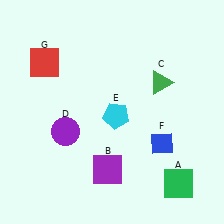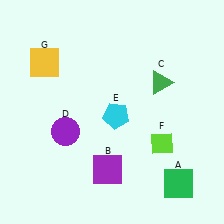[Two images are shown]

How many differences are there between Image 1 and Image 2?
There are 2 differences between the two images.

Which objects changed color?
F changed from blue to lime. G changed from red to yellow.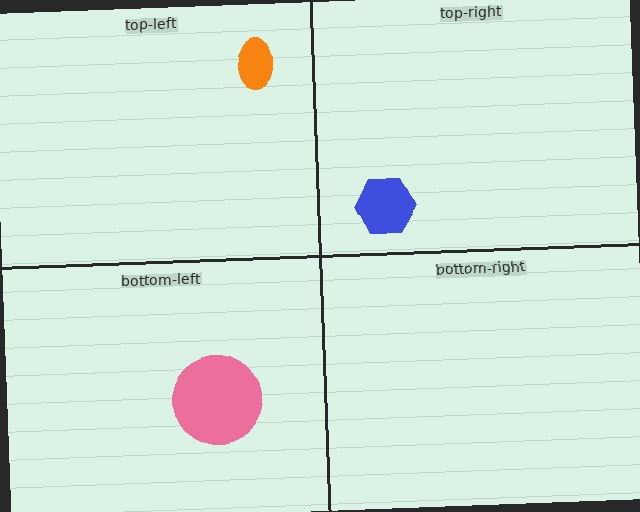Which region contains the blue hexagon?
The top-right region.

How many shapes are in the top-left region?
1.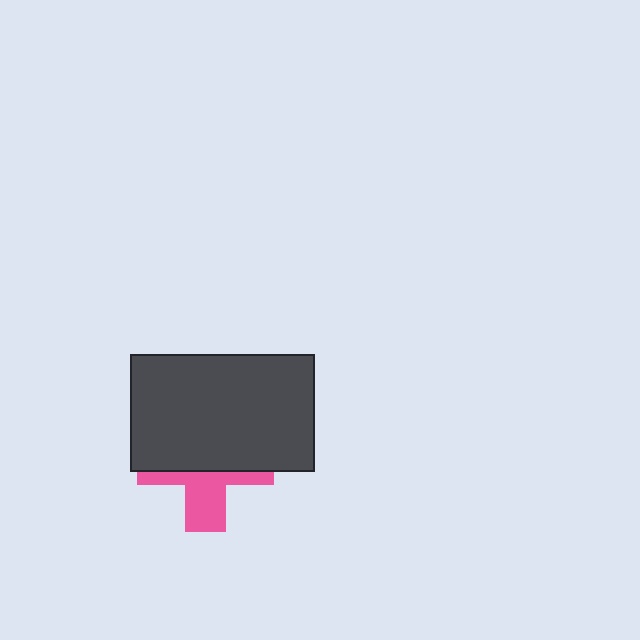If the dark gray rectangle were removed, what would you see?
You would see the complete pink cross.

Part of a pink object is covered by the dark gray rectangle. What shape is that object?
It is a cross.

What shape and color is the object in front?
The object in front is a dark gray rectangle.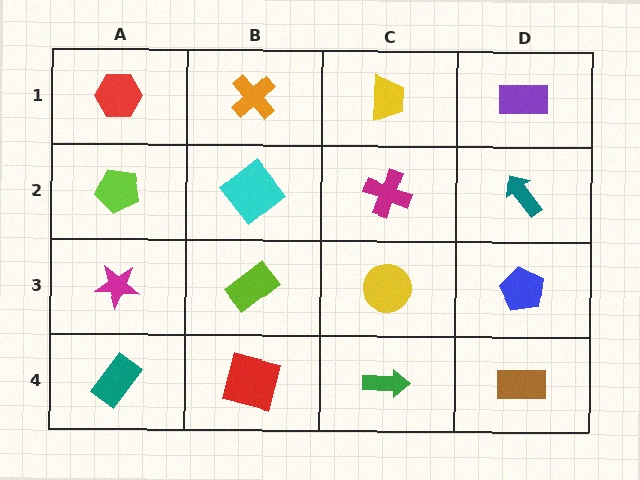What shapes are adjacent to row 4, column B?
A lime rectangle (row 3, column B), a teal rectangle (row 4, column A), a green arrow (row 4, column C).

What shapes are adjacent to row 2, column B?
An orange cross (row 1, column B), a lime rectangle (row 3, column B), a lime pentagon (row 2, column A), a magenta cross (row 2, column C).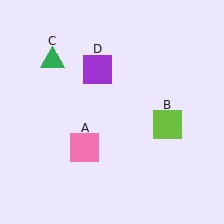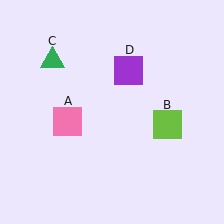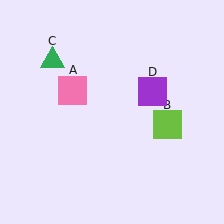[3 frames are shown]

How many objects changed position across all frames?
2 objects changed position: pink square (object A), purple square (object D).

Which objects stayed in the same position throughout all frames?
Lime square (object B) and green triangle (object C) remained stationary.